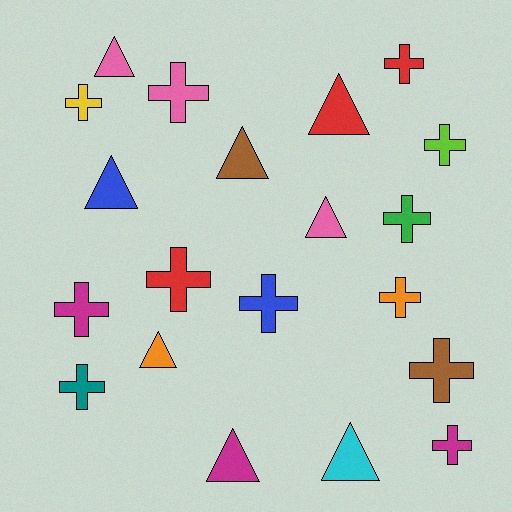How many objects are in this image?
There are 20 objects.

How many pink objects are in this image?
There are 3 pink objects.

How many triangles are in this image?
There are 8 triangles.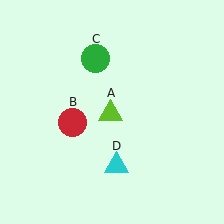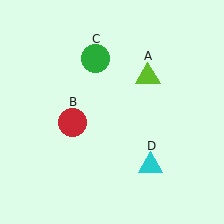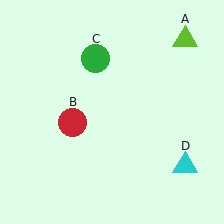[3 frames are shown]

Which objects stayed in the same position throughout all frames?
Red circle (object B) and green circle (object C) remained stationary.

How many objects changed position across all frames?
2 objects changed position: lime triangle (object A), cyan triangle (object D).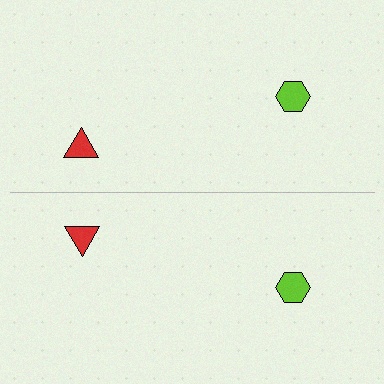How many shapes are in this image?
There are 4 shapes in this image.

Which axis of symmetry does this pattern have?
The pattern has a horizontal axis of symmetry running through the center of the image.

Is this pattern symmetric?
Yes, this pattern has bilateral (reflection) symmetry.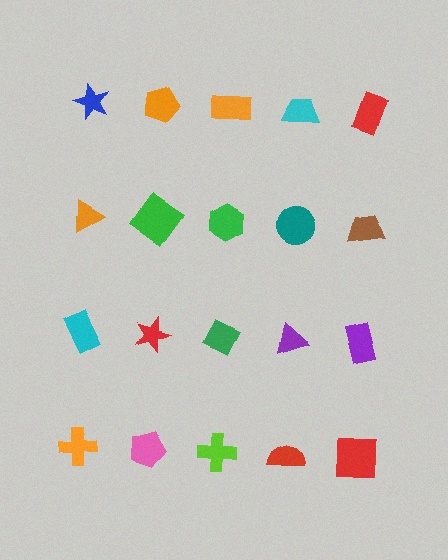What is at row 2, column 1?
An orange triangle.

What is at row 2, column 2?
A green diamond.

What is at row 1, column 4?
A cyan trapezoid.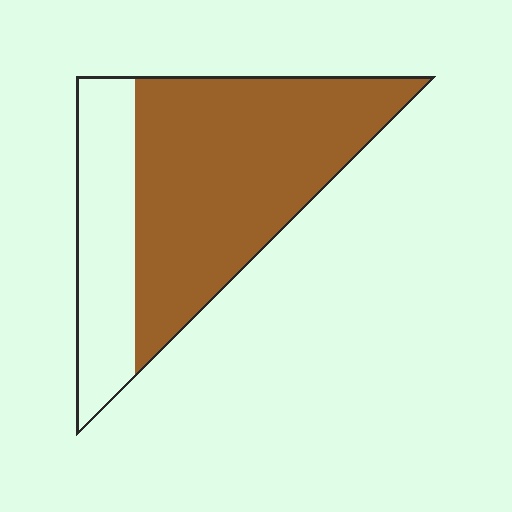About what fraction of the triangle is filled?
About two thirds (2/3).